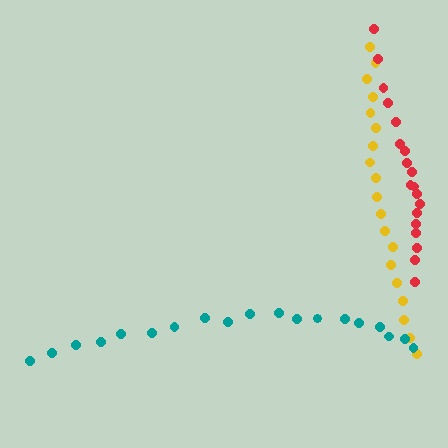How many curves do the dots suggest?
There are 3 distinct paths.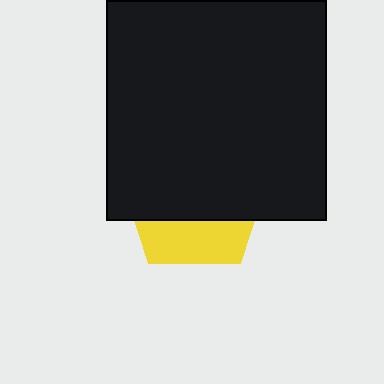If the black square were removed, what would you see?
You would see the complete yellow pentagon.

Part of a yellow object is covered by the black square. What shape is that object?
It is a pentagon.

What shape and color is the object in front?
The object in front is a black square.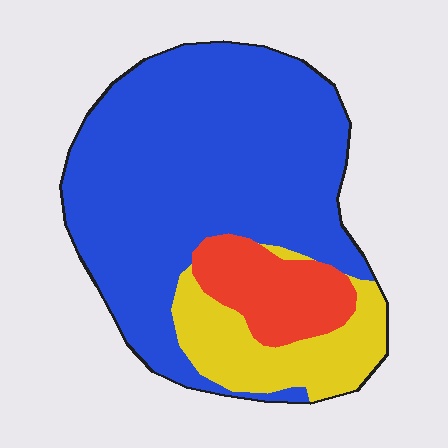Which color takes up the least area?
Red, at roughly 15%.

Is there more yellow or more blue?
Blue.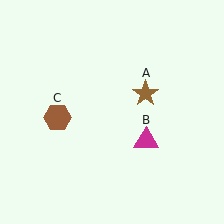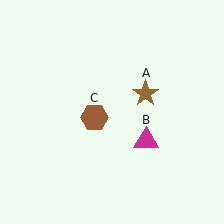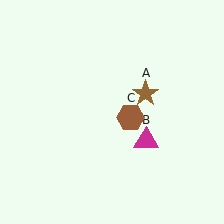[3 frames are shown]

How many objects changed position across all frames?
1 object changed position: brown hexagon (object C).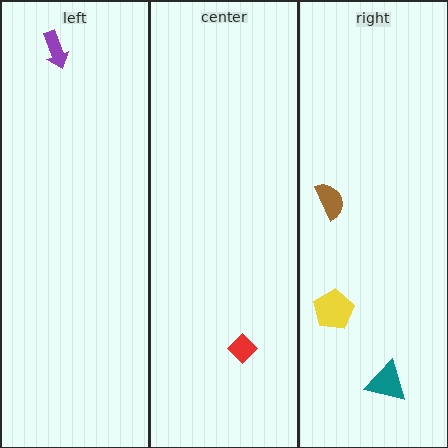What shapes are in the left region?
The purple arrow.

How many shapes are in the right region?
3.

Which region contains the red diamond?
The center region.